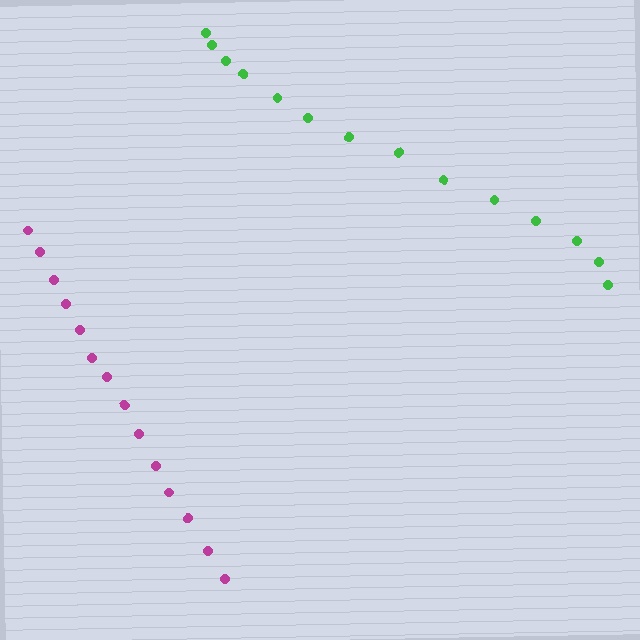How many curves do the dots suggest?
There are 2 distinct paths.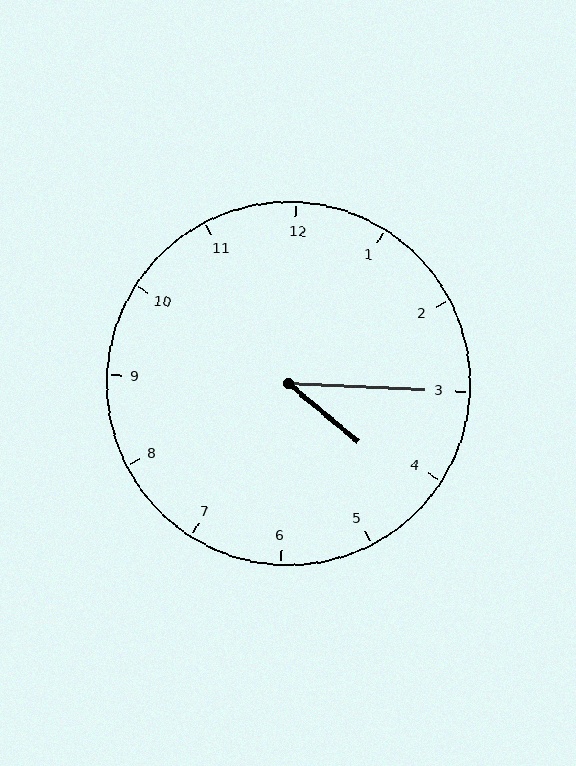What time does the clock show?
4:15.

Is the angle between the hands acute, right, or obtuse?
It is acute.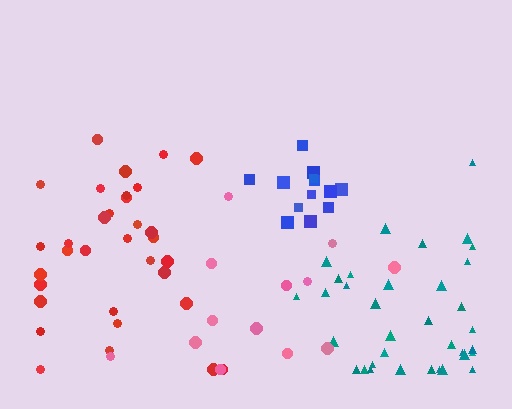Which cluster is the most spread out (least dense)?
Pink.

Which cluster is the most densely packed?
Blue.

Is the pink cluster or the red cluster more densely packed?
Red.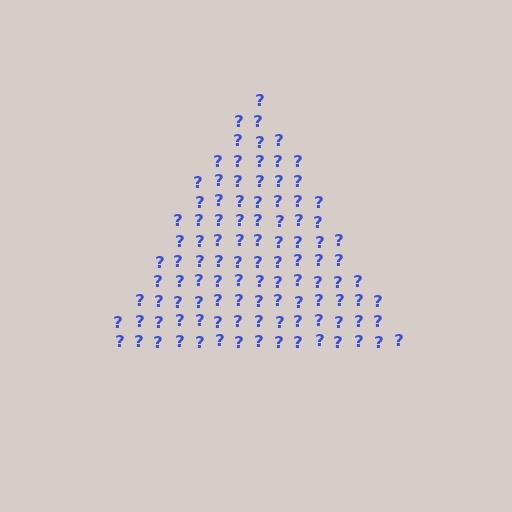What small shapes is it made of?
It is made of small question marks.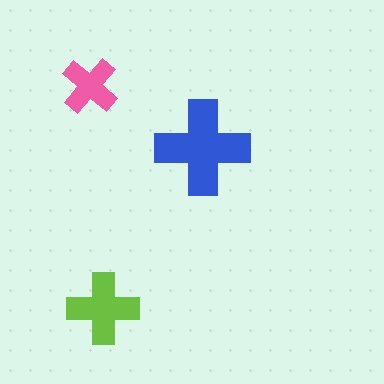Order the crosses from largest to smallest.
the blue one, the lime one, the pink one.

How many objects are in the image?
There are 3 objects in the image.